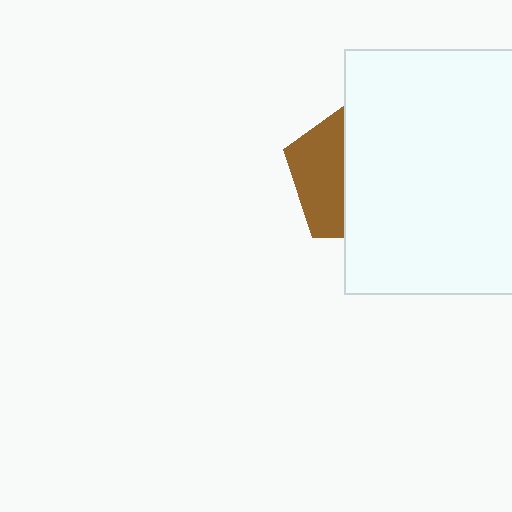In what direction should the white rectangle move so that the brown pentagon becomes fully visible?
The white rectangle should move right. That is the shortest direction to clear the overlap and leave the brown pentagon fully visible.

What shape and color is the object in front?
The object in front is a white rectangle.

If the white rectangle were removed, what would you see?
You would see the complete brown pentagon.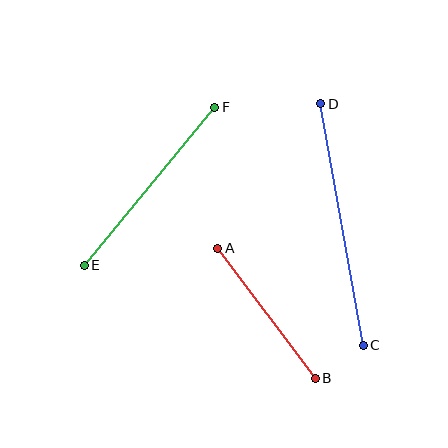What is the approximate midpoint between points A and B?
The midpoint is at approximately (266, 313) pixels.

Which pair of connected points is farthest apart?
Points C and D are farthest apart.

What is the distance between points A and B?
The distance is approximately 163 pixels.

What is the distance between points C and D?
The distance is approximately 245 pixels.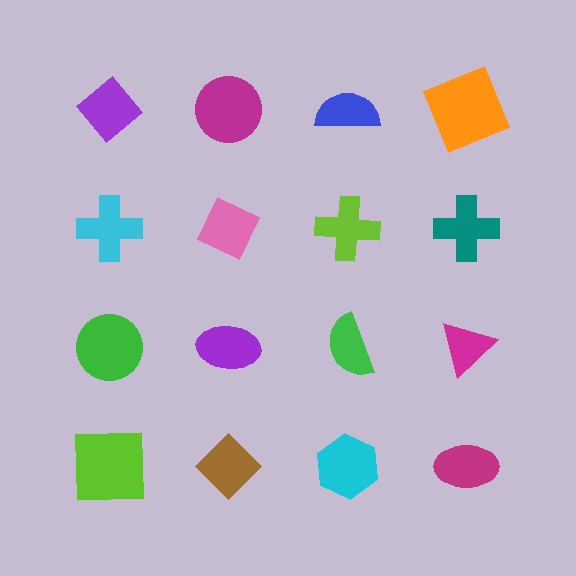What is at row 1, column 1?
A purple diamond.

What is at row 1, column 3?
A blue semicircle.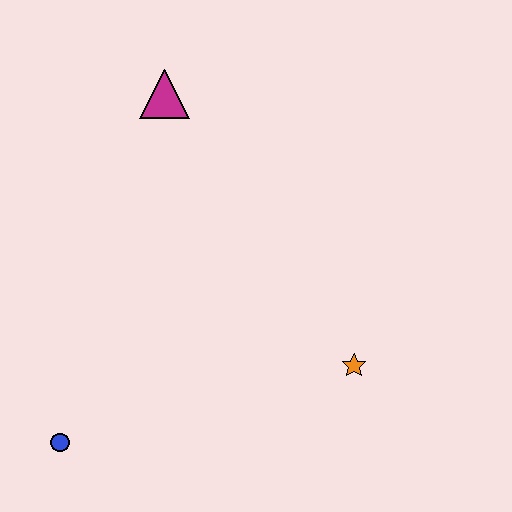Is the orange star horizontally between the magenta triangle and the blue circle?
No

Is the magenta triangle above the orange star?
Yes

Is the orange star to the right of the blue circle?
Yes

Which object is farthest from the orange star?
The magenta triangle is farthest from the orange star.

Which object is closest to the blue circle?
The orange star is closest to the blue circle.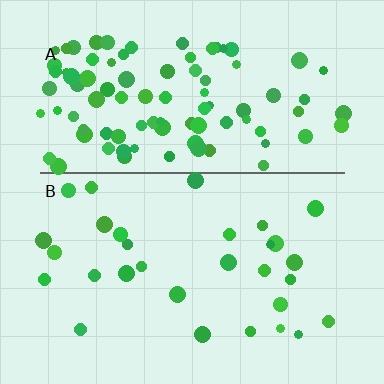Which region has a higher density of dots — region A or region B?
A (the top).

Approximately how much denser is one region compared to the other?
Approximately 3.2× — region A over region B.